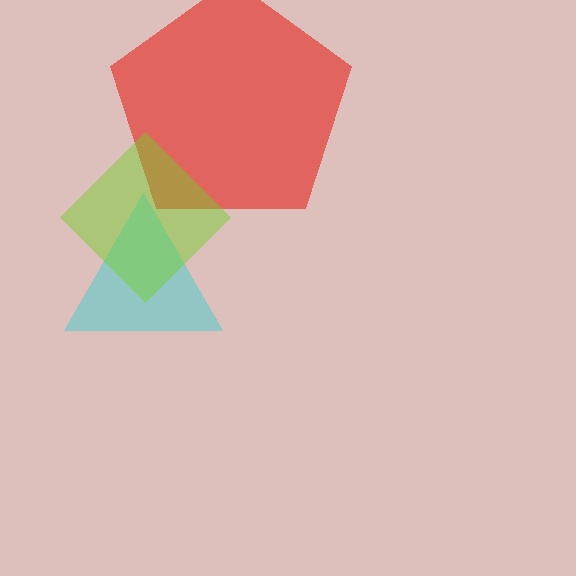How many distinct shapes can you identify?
There are 3 distinct shapes: a cyan triangle, a red pentagon, a lime diamond.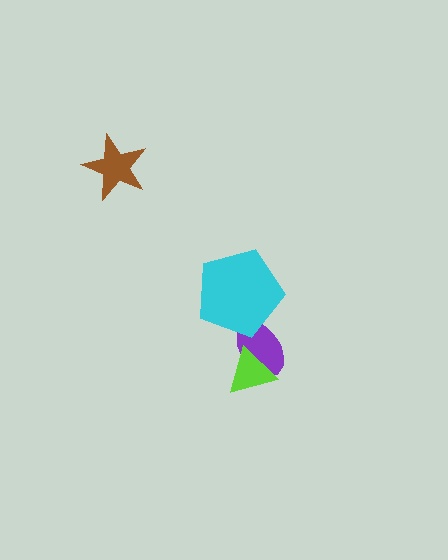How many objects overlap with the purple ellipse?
2 objects overlap with the purple ellipse.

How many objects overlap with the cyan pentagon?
1 object overlaps with the cyan pentagon.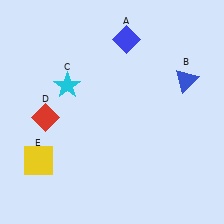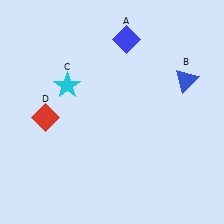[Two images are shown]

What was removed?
The yellow square (E) was removed in Image 2.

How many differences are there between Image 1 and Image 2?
There is 1 difference between the two images.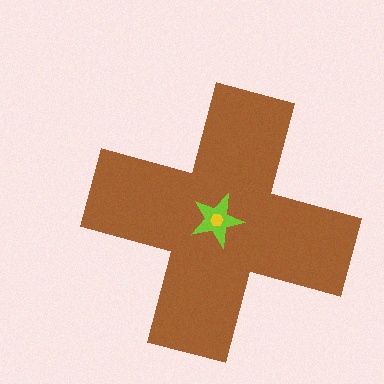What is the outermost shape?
The brown cross.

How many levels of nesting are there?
3.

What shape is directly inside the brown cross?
The lime star.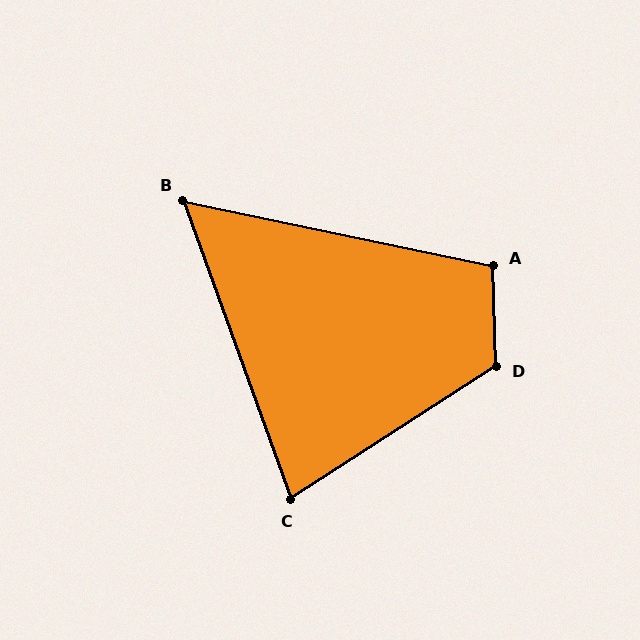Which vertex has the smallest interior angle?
B, at approximately 58 degrees.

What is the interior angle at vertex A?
Approximately 103 degrees (obtuse).